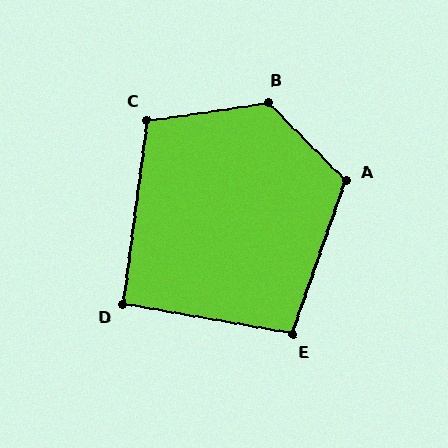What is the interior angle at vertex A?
Approximately 116 degrees (obtuse).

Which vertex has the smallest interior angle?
D, at approximately 92 degrees.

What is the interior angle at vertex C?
Approximately 106 degrees (obtuse).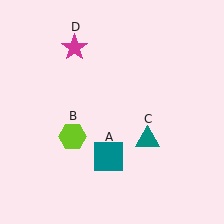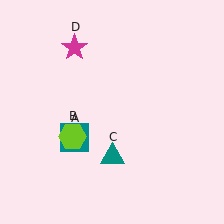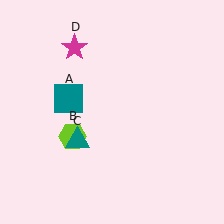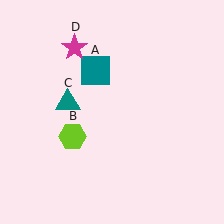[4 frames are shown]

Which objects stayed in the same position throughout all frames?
Lime hexagon (object B) and magenta star (object D) remained stationary.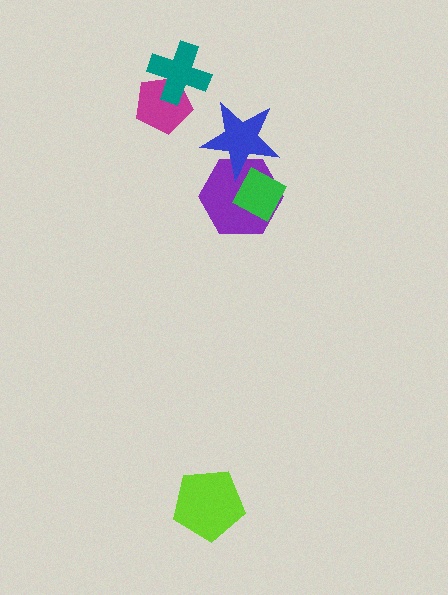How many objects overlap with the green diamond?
2 objects overlap with the green diamond.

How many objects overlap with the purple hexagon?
2 objects overlap with the purple hexagon.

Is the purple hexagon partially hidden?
Yes, it is partially covered by another shape.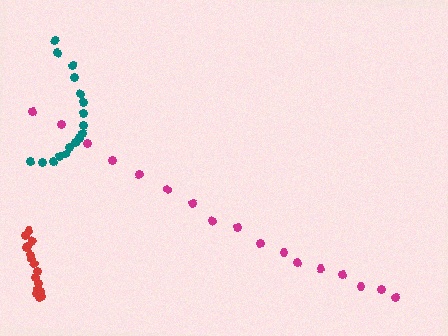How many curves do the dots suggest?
There are 3 distinct paths.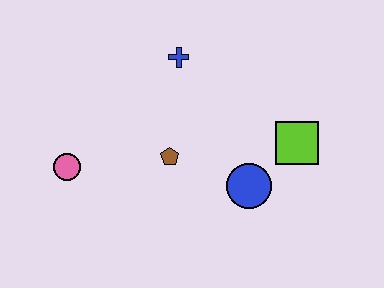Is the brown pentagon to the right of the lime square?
No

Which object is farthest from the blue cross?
The pink circle is farthest from the blue cross.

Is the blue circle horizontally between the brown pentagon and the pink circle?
No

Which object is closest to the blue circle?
The lime square is closest to the blue circle.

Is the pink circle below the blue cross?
Yes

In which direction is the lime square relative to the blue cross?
The lime square is to the right of the blue cross.